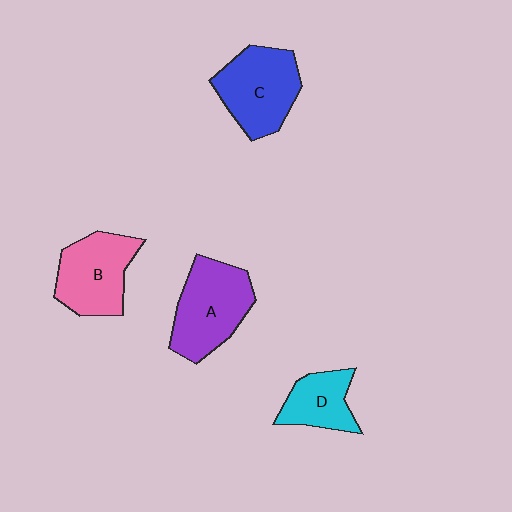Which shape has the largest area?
Shape A (purple).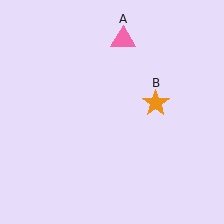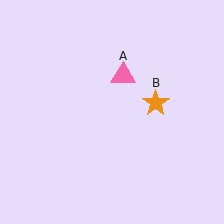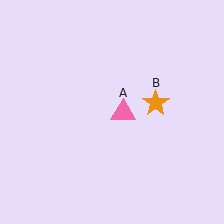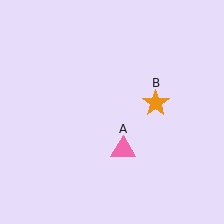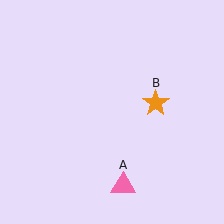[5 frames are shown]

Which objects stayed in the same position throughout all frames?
Orange star (object B) remained stationary.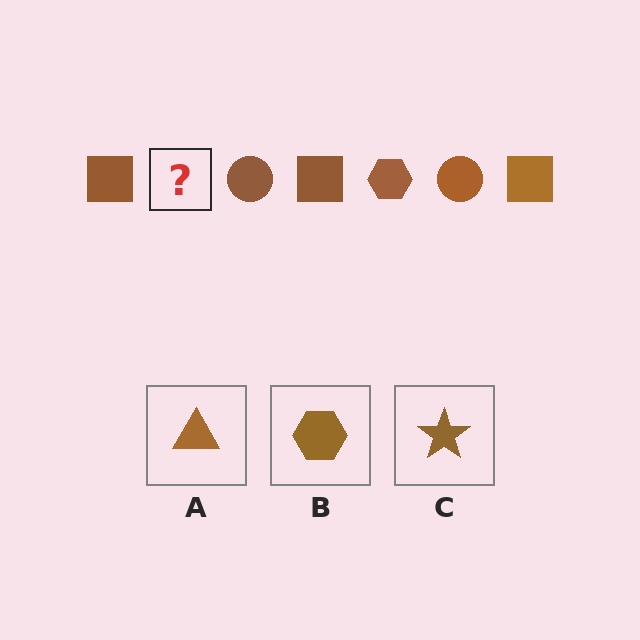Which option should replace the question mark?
Option B.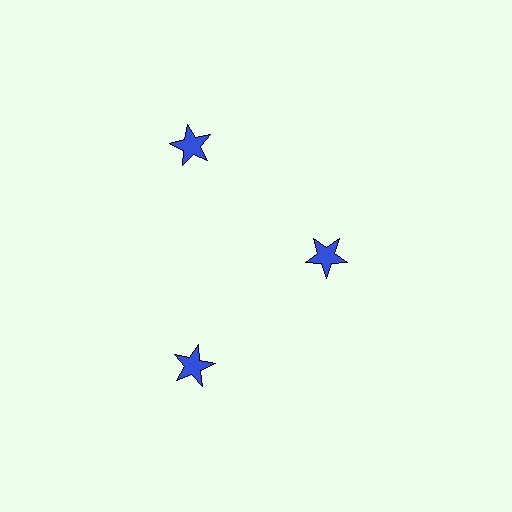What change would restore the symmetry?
The symmetry would be restored by moving it outward, back onto the ring so that all 3 stars sit at equal angles and equal distance from the center.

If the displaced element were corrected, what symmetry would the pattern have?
It would have 3-fold rotational symmetry — the pattern would map onto itself every 120 degrees.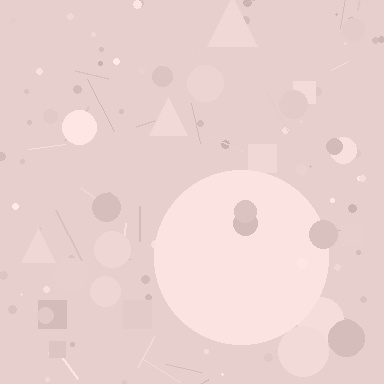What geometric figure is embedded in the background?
A circle is embedded in the background.